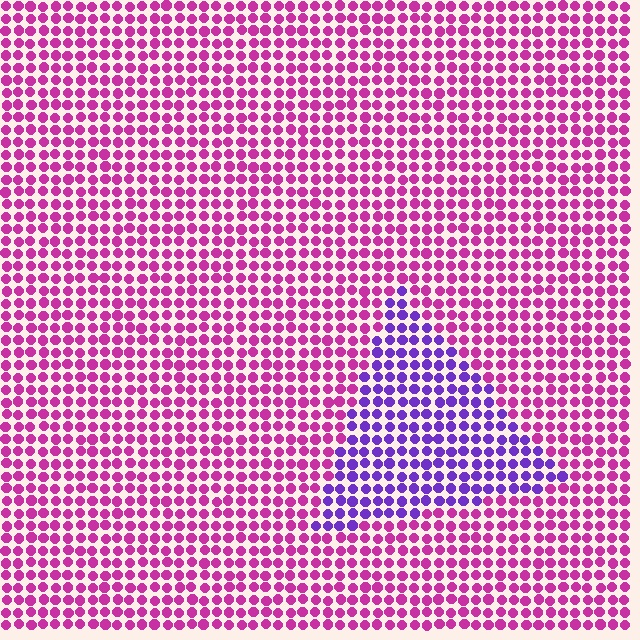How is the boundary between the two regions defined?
The boundary is defined purely by a slight shift in hue (about 50 degrees). Spacing, size, and orientation are identical on both sides.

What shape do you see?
I see a triangle.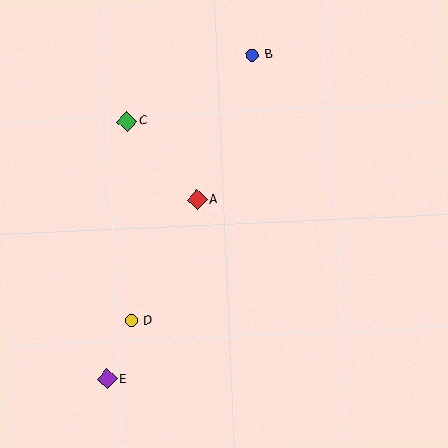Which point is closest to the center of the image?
Point A at (197, 200) is closest to the center.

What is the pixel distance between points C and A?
The distance between C and A is 105 pixels.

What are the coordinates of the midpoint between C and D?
The midpoint between C and D is at (129, 221).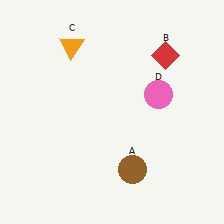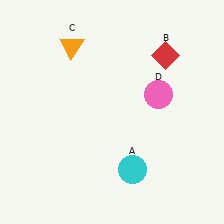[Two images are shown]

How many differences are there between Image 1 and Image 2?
There is 1 difference between the two images.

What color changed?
The circle (A) changed from brown in Image 1 to cyan in Image 2.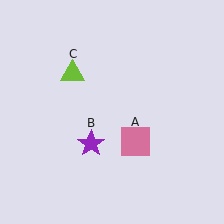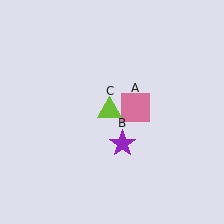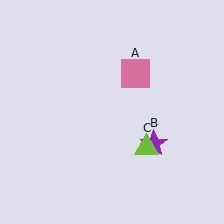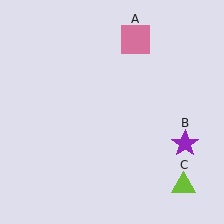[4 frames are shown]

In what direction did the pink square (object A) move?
The pink square (object A) moved up.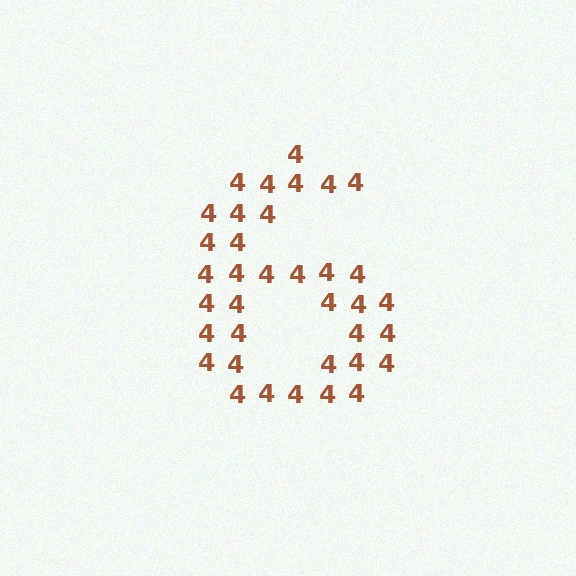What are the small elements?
The small elements are digit 4's.